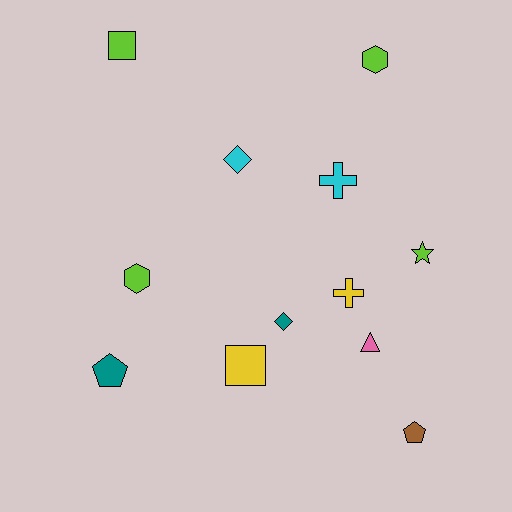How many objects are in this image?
There are 12 objects.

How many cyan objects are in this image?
There are 2 cyan objects.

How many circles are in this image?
There are no circles.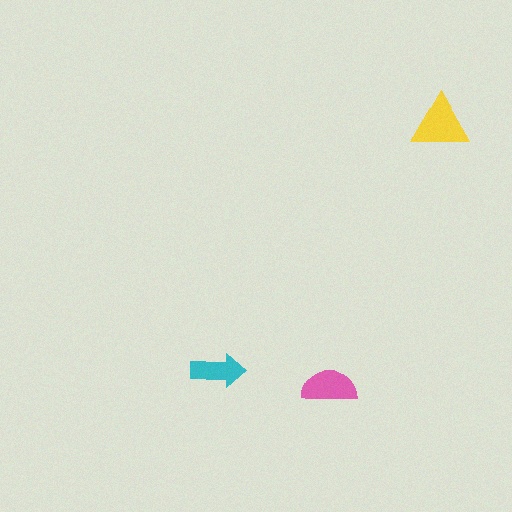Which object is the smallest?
The cyan arrow.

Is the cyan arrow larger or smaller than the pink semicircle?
Smaller.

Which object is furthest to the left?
The cyan arrow is leftmost.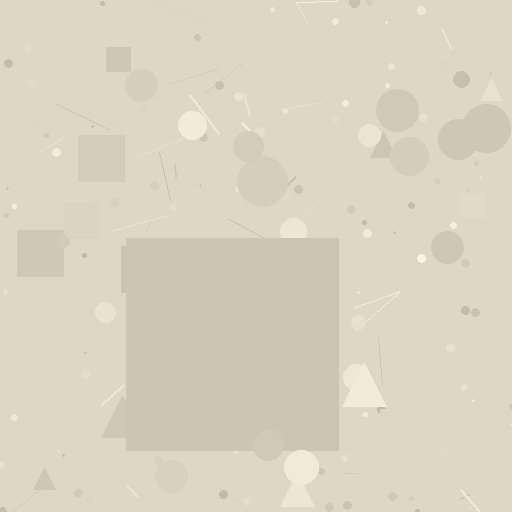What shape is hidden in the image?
A square is hidden in the image.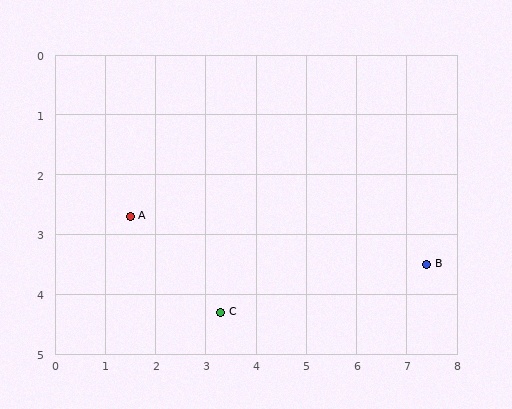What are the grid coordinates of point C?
Point C is at approximately (3.3, 4.3).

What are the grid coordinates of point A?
Point A is at approximately (1.5, 2.7).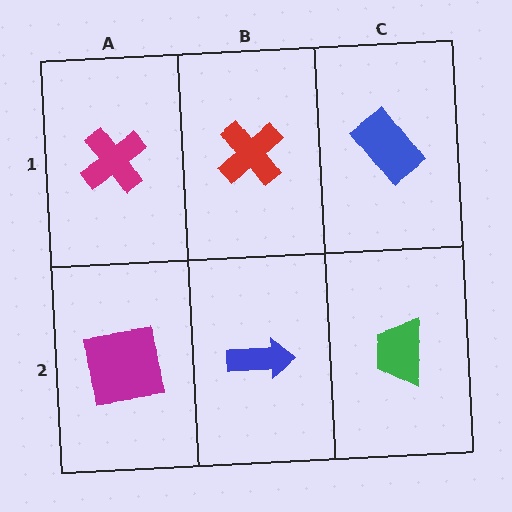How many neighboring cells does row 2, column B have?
3.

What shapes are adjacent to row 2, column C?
A blue rectangle (row 1, column C), a blue arrow (row 2, column B).